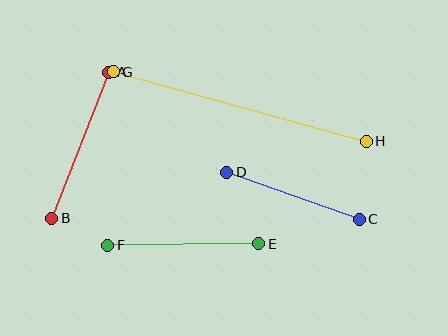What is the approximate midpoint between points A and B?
The midpoint is at approximately (80, 145) pixels.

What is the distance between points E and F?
The distance is approximately 151 pixels.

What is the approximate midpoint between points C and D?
The midpoint is at approximately (293, 196) pixels.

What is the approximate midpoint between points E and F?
The midpoint is at approximately (183, 244) pixels.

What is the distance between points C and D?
The distance is approximately 141 pixels.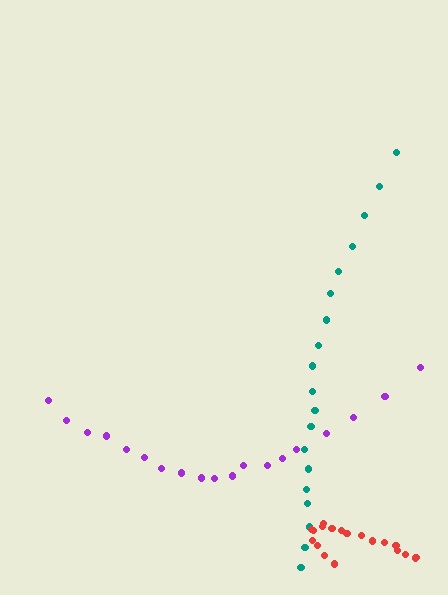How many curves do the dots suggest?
There are 3 distinct paths.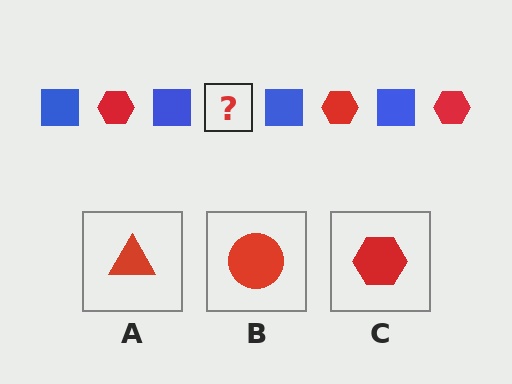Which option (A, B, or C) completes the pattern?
C.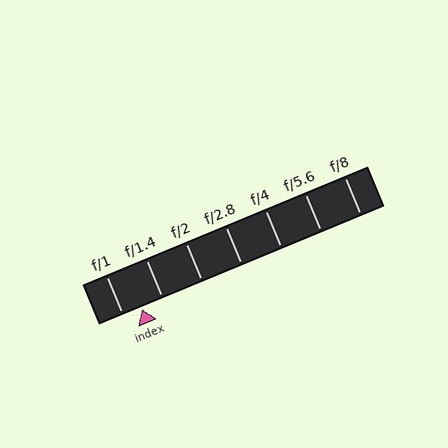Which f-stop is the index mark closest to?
The index mark is closest to f/1.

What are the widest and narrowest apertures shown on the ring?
The widest aperture shown is f/1 and the narrowest is f/8.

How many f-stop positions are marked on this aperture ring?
There are 7 f-stop positions marked.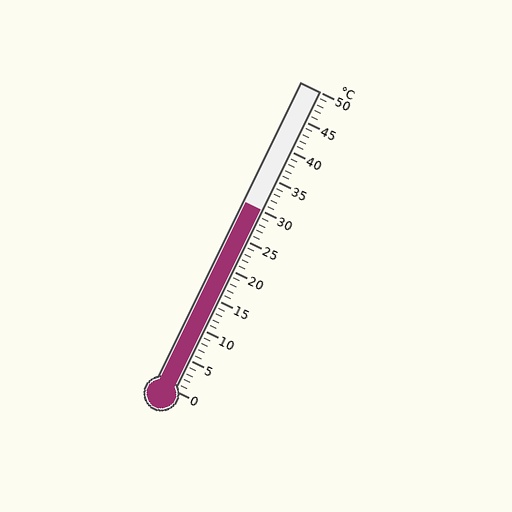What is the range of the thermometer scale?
The thermometer scale ranges from 0°C to 50°C.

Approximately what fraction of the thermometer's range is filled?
The thermometer is filled to approximately 60% of its range.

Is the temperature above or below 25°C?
The temperature is above 25°C.